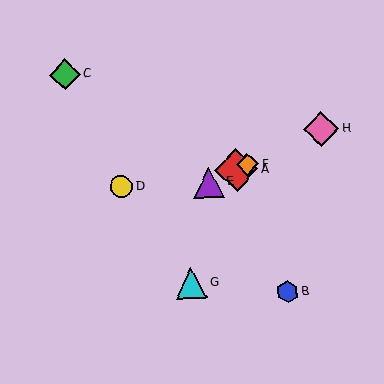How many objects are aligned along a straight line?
4 objects (A, E, F, H) are aligned along a straight line.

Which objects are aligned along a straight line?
Objects A, E, F, H are aligned along a straight line.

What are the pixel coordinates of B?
Object B is at (288, 292).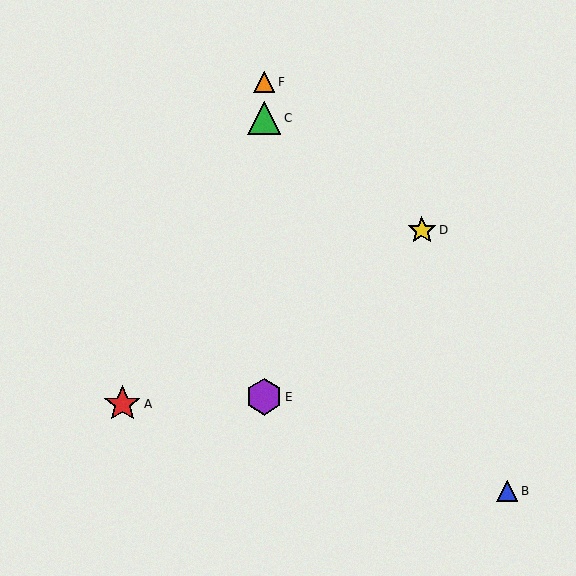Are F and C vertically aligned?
Yes, both are at x≈264.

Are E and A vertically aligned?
No, E is at x≈264 and A is at x≈122.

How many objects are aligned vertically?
3 objects (C, E, F) are aligned vertically.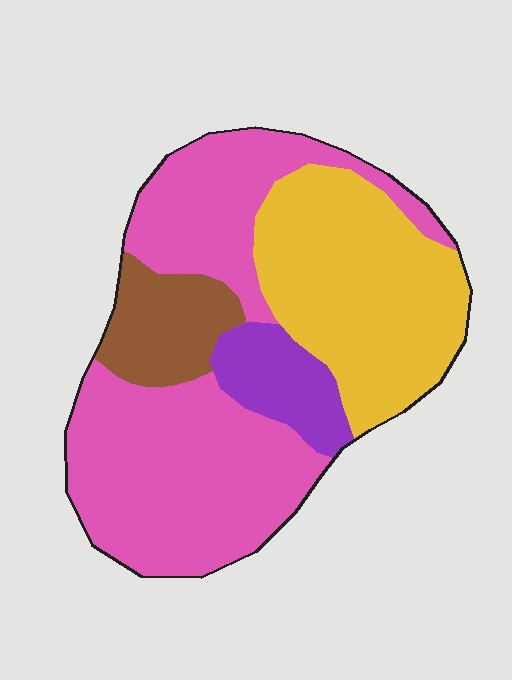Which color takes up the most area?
Pink, at roughly 50%.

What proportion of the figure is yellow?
Yellow takes up between a quarter and a half of the figure.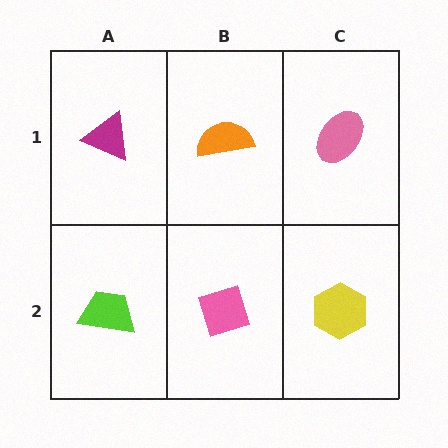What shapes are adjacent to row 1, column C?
A yellow hexagon (row 2, column C), an orange semicircle (row 1, column B).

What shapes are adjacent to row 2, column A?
A magenta triangle (row 1, column A), a pink diamond (row 2, column B).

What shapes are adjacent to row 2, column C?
A pink ellipse (row 1, column C), a pink diamond (row 2, column B).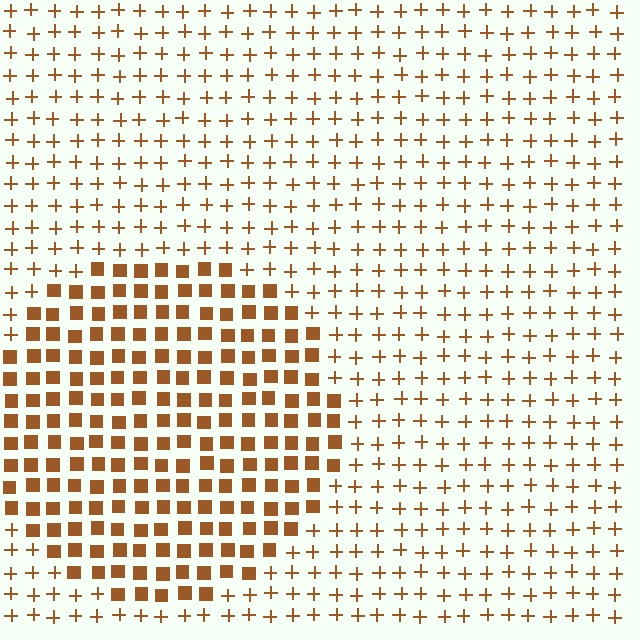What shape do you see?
I see a circle.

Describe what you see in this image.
The image is filled with small brown elements arranged in a uniform grid. A circle-shaped region contains squares, while the surrounding area contains plus signs. The boundary is defined purely by the change in element shape.